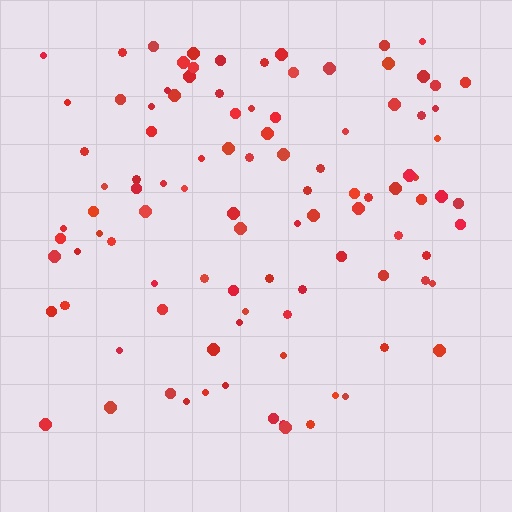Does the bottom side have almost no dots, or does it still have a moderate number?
Still a moderate number, just noticeably fewer than the top.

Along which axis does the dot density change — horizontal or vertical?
Vertical.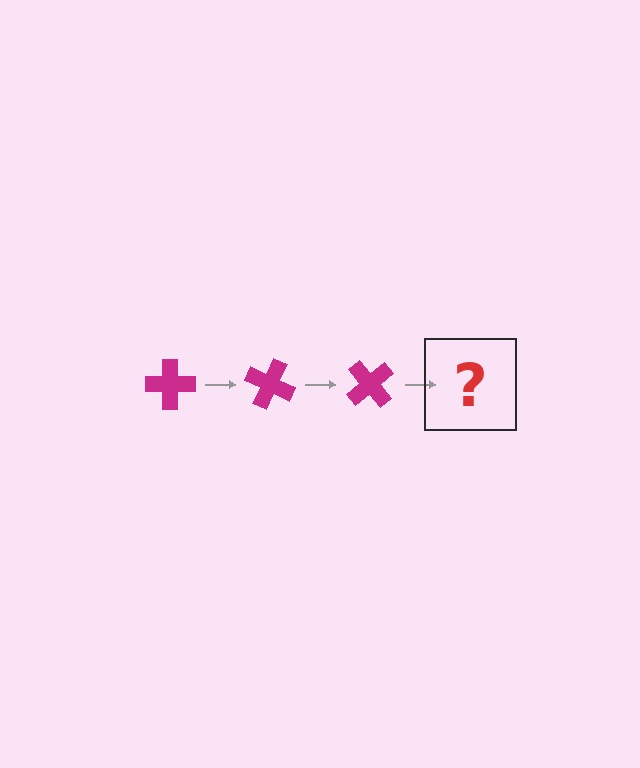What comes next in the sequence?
The next element should be a magenta cross rotated 75 degrees.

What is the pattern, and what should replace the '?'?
The pattern is that the cross rotates 25 degrees each step. The '?' should be a magenta cross rotated 75 degrees.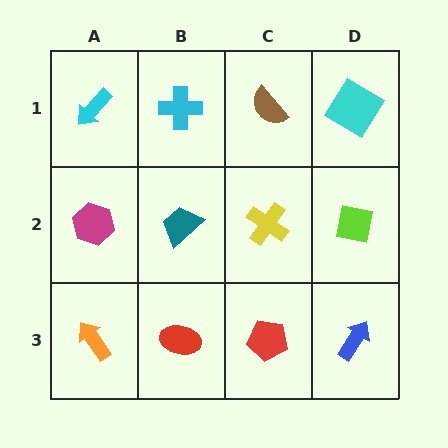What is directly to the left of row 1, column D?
A brown semicircle.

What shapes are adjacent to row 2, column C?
A brown semicircle (row 1, column C), a red pentagon (row 3, column C), a teal trapezoid (row 2, column B), a lime square (row 2, column D).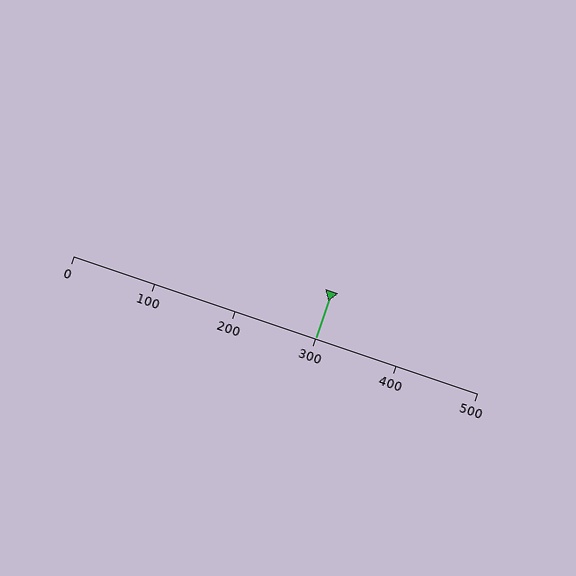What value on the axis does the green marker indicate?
The marker indicates approximately 300.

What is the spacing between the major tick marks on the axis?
The major ticks are spaced 100 apart.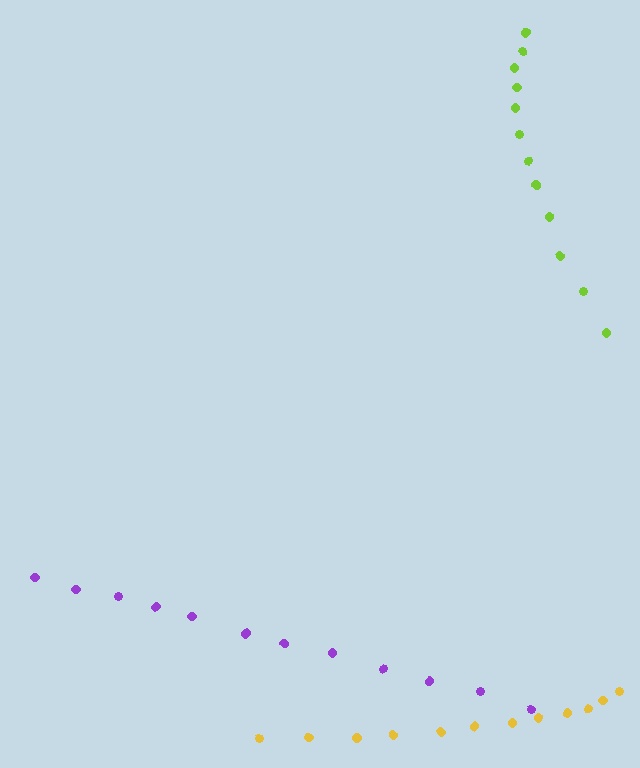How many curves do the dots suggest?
There are 3 distinct paths.